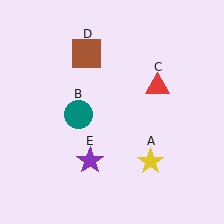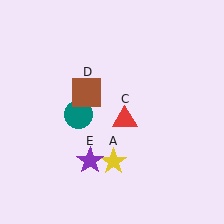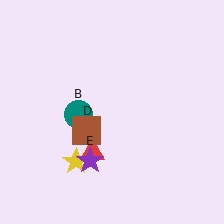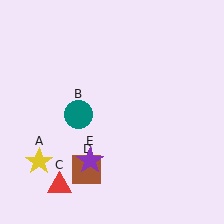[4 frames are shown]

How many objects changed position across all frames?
3 objects changed position: yellow star (object A), red triangle (object C), brown square (object D).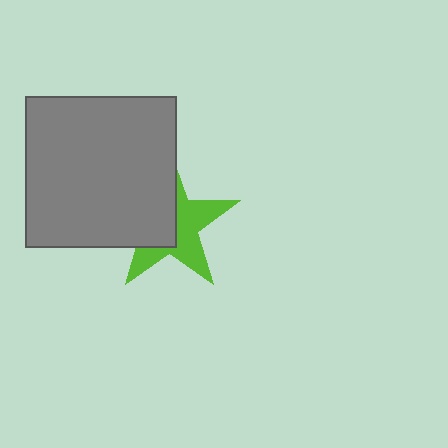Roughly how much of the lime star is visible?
About half of it is visible (roughly 51%).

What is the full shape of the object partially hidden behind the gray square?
The partially hidden object is a lime star.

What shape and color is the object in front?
The object in front is a gray square.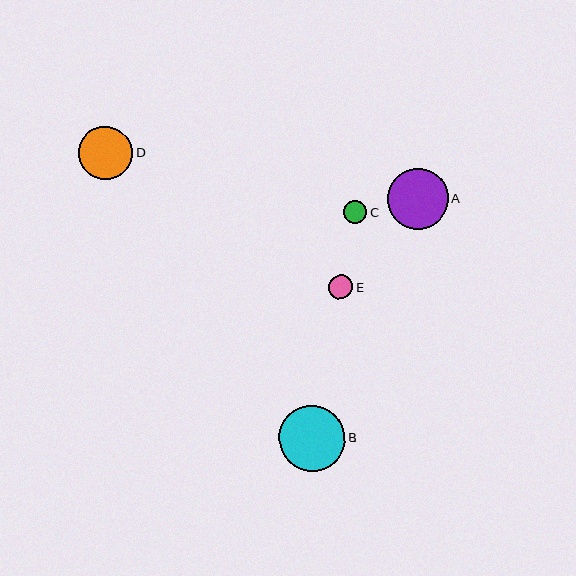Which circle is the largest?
Circle B is the largest with a size of approximately 66 pixels.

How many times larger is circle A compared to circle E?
Circle A is approximately 2.5 times the size of circle E.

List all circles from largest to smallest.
From largest to smallest: B, A, D, E, C.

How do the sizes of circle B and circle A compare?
Circle B and circle A are approximately the same size.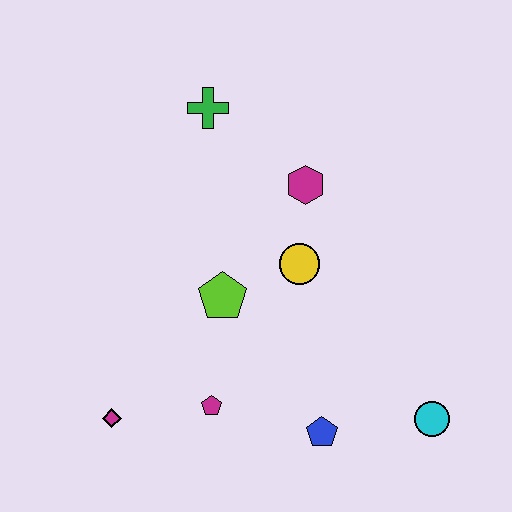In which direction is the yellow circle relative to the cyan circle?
The yellow circle is above the cyan circle.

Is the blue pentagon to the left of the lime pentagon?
No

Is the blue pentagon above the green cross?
No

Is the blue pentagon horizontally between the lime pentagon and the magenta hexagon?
No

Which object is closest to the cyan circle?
The blue pentagon is closest to the cyan circle.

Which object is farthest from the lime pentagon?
The cyan circle is farthest from the lime pentagon.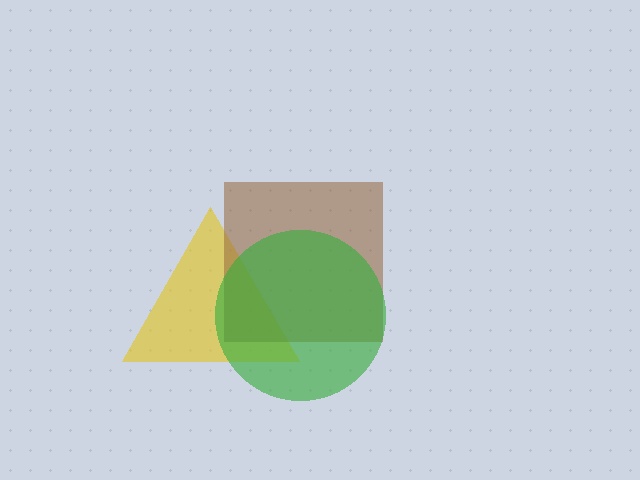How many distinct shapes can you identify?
There are 3 distinct shapes: a yellow triangle, a brown square, a green circle.